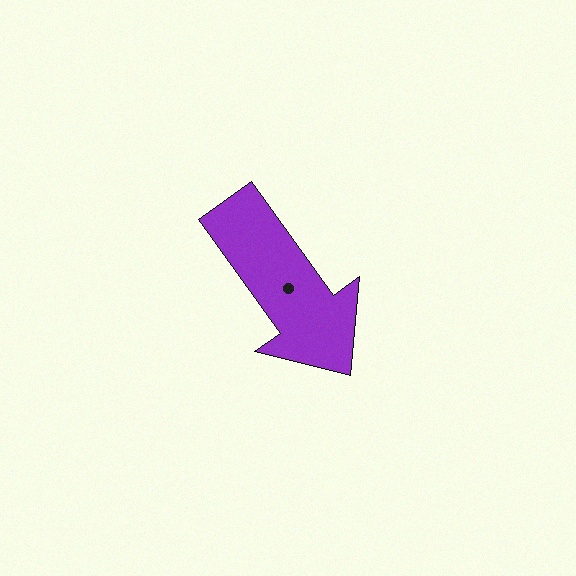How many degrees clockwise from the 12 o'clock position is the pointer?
Approximately 144 degrees.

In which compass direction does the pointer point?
Southeast.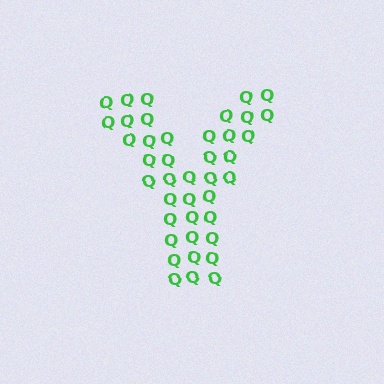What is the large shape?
The large shape is the letter Y.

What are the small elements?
The small elements are letter Q's.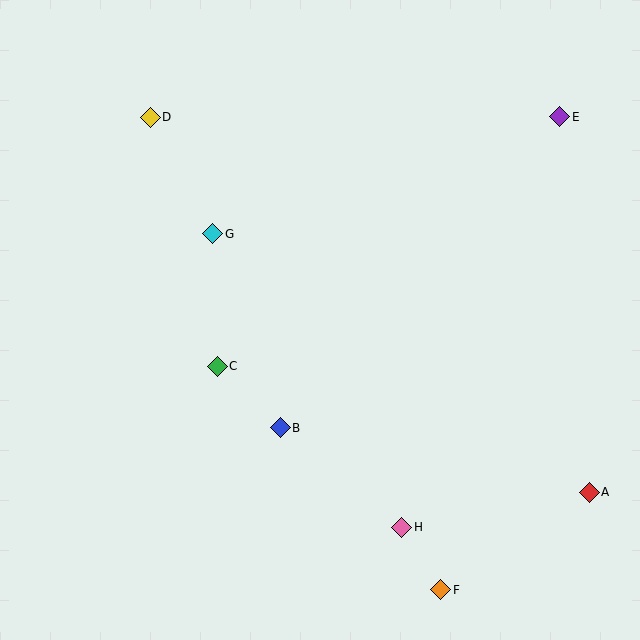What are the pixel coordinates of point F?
Point F is at (441, 590).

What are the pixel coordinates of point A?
Point A is at (589, 492).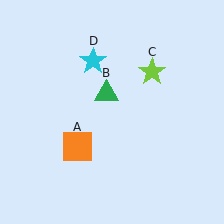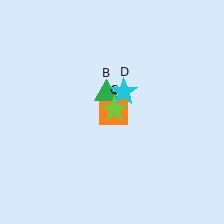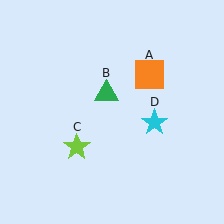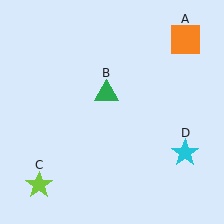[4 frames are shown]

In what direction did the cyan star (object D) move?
The cyan star (object D) moved down and to the right.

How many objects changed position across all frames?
3 objects changed position: orange square (object A), lime star (object C), cyan star (object D).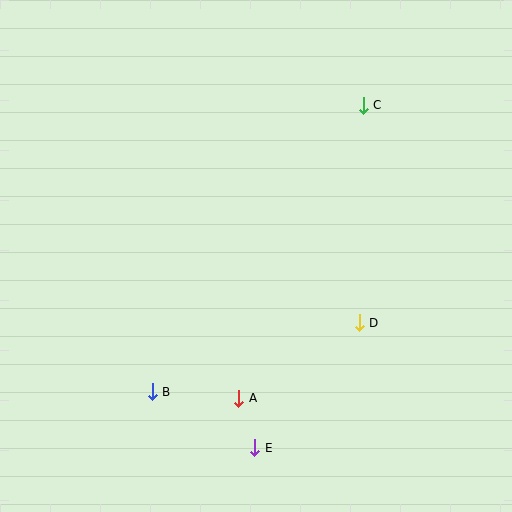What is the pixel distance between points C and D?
The distance between C and D is 217 pixels.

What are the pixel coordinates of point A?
Point A is at (239, 398).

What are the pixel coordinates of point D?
Point D is at (359, 323).